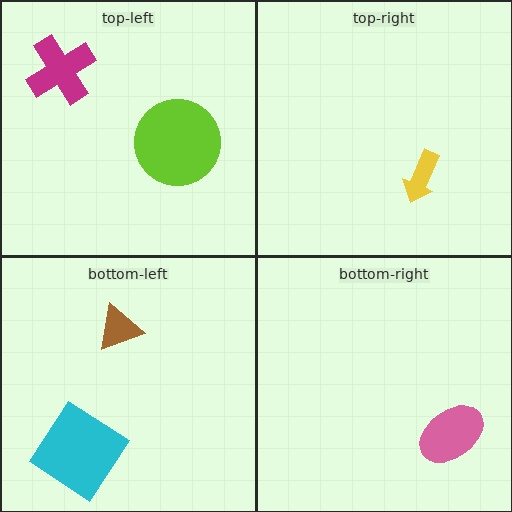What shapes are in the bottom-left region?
The cyan diamond, the brown triangle.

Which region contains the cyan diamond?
The bottom-left region.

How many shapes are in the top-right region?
1.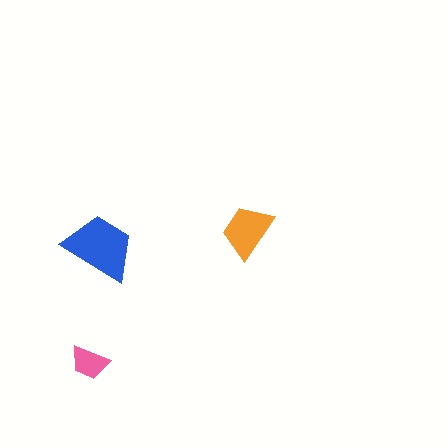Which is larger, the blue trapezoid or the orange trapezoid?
The blue one.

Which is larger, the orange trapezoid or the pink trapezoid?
The orange one.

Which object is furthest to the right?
The orange trapezoid is rightmost.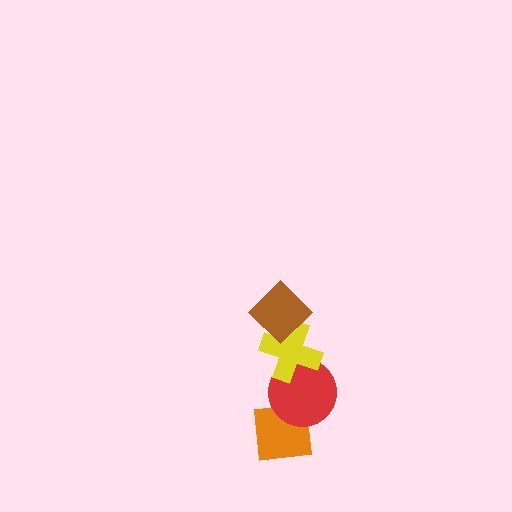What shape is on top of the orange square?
The red circle is on top of the orange square.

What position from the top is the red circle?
The red circle is 3rd from the top.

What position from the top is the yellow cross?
The yellow cross is 2nd from the top.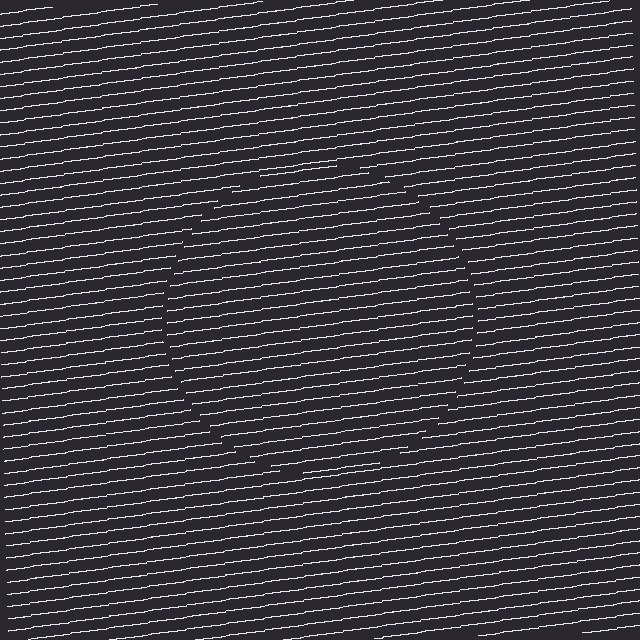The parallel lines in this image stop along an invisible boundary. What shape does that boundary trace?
An illusory circle. The interior of the shape contains the same grating, shifted by half a period — the contour is defined by the phase discontinuity where line-ends from the inner and outer gratings abut.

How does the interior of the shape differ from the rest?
The interior of the shape contains the same grating, shifted by half a period — the contour is defined by the phase discontinuity where line-ends from the inner and outer gratings abut.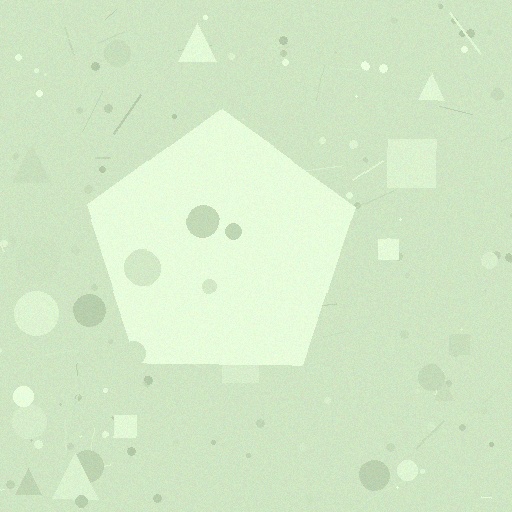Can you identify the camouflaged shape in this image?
The camouflaged shape is a pentagon.